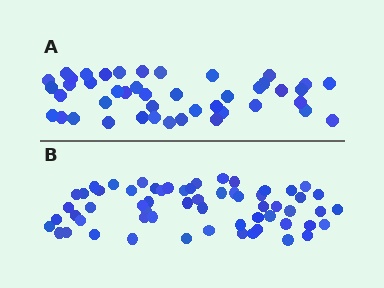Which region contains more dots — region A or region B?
Region B (the bottom region) has more dots.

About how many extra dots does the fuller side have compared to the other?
Region B has approximately 15 more dots than region A.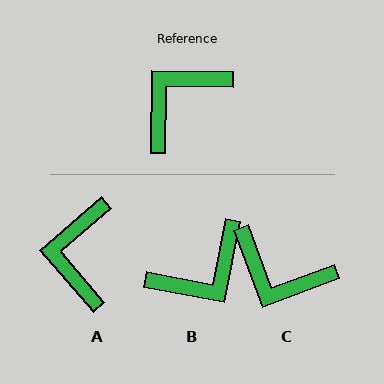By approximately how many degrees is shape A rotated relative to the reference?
Approximately 41 degrees counter-clockwise.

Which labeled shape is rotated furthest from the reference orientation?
B, about 169 degrees away.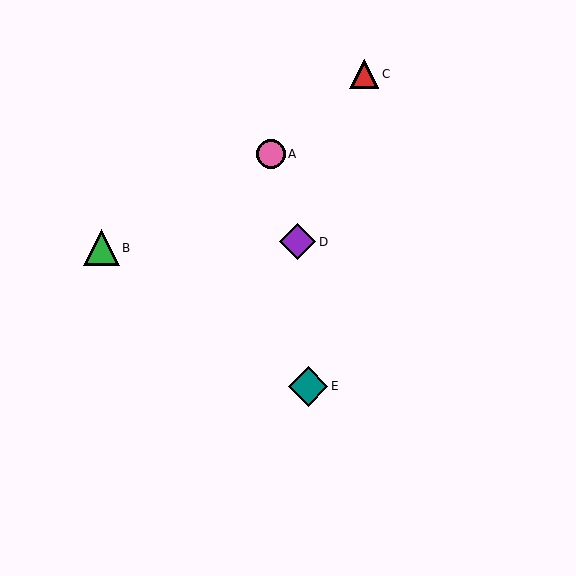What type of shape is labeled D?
Shape D is a purple diamond.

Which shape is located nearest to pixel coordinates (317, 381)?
The teal diamond (labeled E) at (308, 386) is nearest to that location.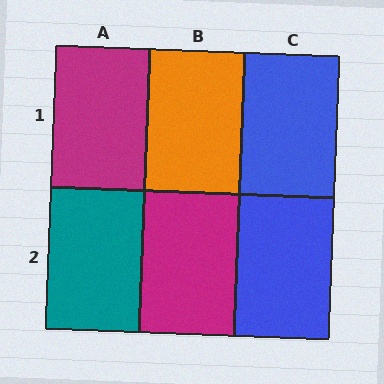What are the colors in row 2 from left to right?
Teal, magenta, blue.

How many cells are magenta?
2 cells are magenta.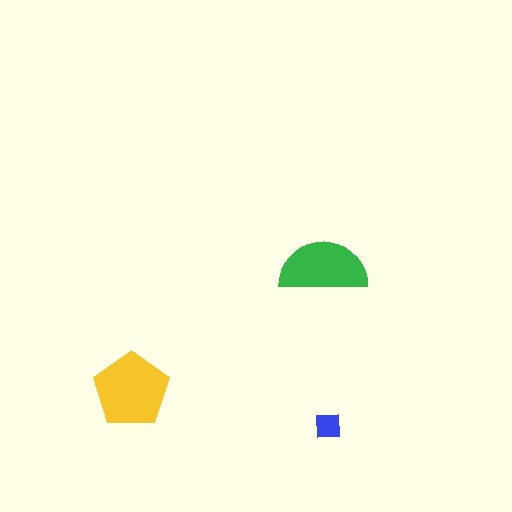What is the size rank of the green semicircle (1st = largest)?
2nd.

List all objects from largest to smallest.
The yellow pentagon, the green semicircle, the blue square.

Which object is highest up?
The green semicircle is topmost.